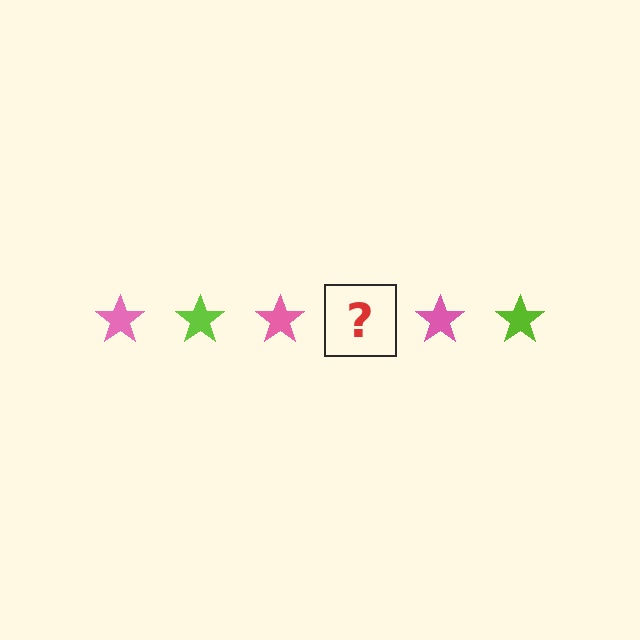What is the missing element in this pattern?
The missing element is a lime star.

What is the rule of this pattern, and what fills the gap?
The rule is that the pattern cycles through pink, lime stars. The gap should be filled with a lime star.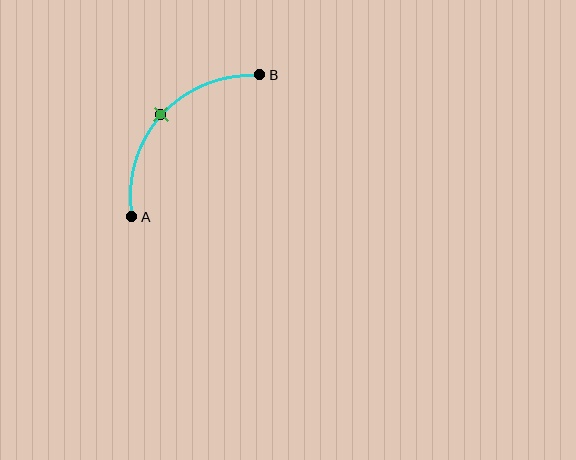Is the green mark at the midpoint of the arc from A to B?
Yes. The green mark lies on the arc at equal arc-length from both A and B — it is the arc midpoint.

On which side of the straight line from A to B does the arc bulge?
The arc bulges above and to the left of the straight line connecting A and B.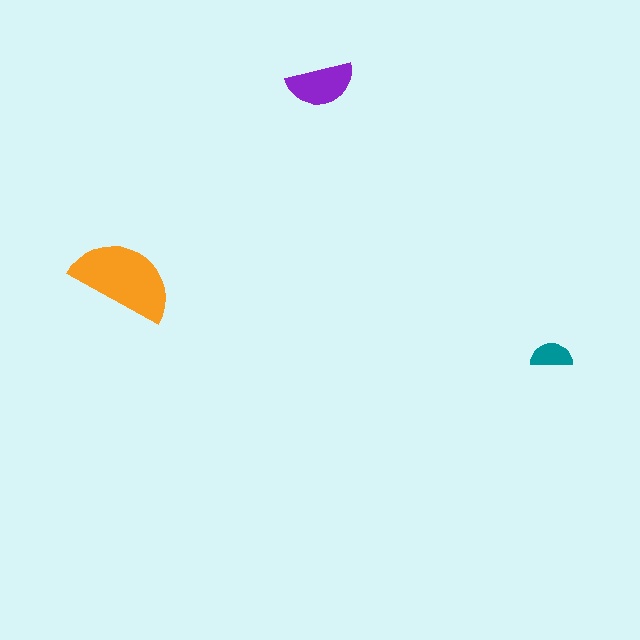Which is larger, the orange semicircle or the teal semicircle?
The orange one.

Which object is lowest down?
The teal semicircle is bottommost.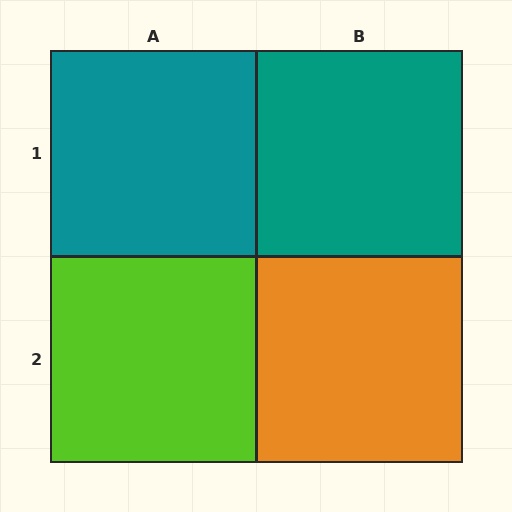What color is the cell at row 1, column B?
Teal.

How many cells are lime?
1 cell is lime.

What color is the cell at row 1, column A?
Teal.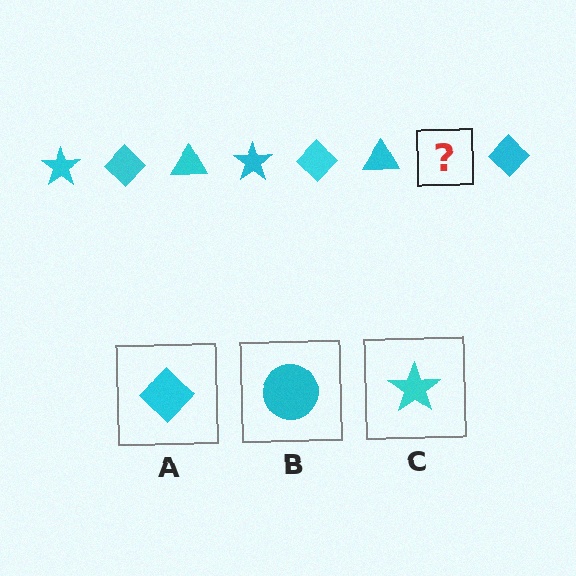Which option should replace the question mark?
Option C.